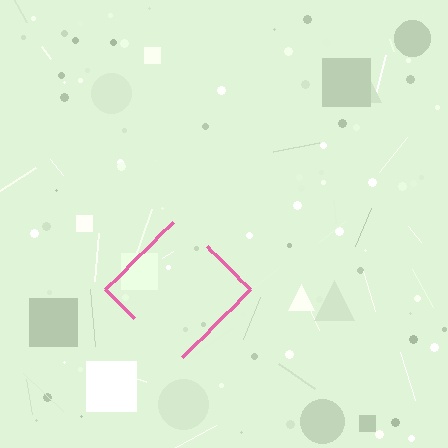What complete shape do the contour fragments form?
The contour fragments form a diamond.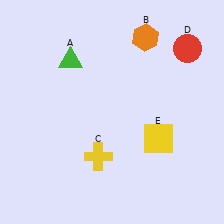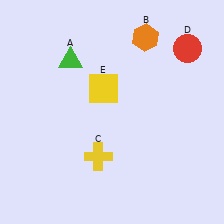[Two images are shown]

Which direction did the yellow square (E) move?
The yellow square (E) moved left.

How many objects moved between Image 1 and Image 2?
1 object moved between the two images.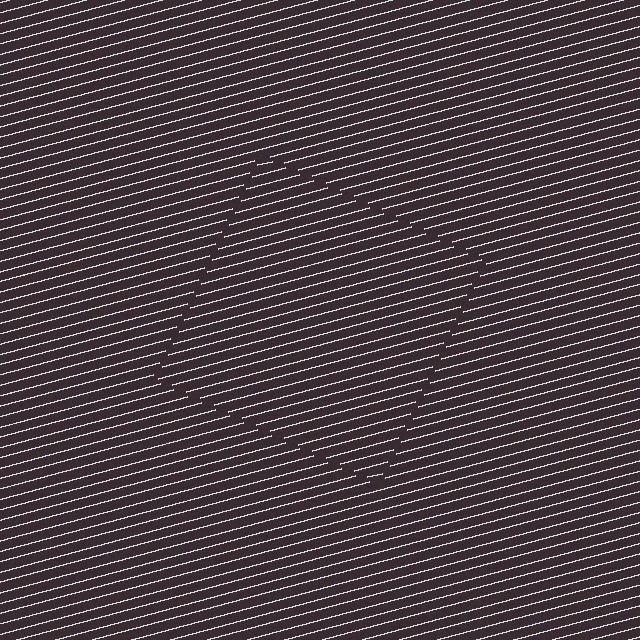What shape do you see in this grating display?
An illusory square. The interior of the shape contains the same grating, shifted by half a period — the contour is defined by the phase discontinuity where line-ends from the inner and outer gratings abut.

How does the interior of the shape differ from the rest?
The interior of the shape contains the same grating, shifted by half a period — the contour is defined by the phase discontinuity where line-ends from the inner and outer gratings abut.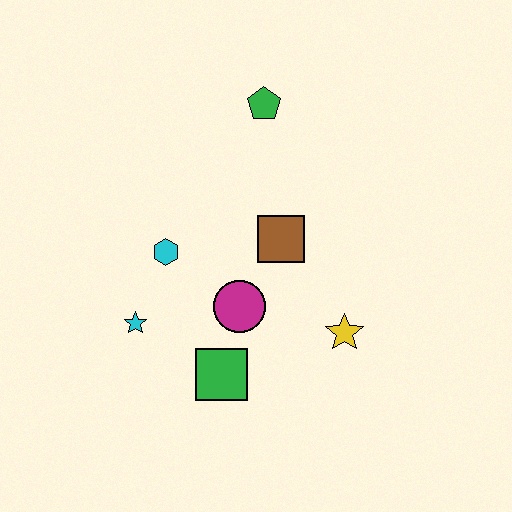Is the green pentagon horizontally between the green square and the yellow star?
Yes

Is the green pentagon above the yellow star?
Yes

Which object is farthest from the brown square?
The cyan star is farthest from the brown square.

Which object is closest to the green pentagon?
The brown square is closest to the green pentagon.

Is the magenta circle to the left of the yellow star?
Yes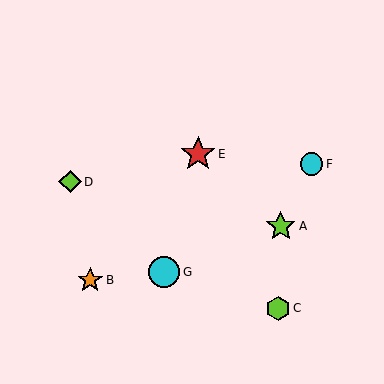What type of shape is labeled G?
Shape G is a cyan circle.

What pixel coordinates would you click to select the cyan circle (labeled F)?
Click at (311, 164) to select the cyan circle F.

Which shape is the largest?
The red star (labeled E) is the largest.